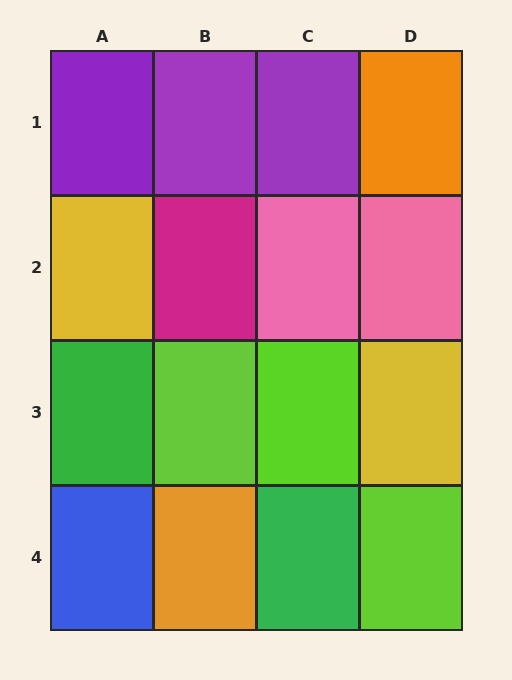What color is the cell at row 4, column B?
Orange.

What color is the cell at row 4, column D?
Lime.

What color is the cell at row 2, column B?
Magenta.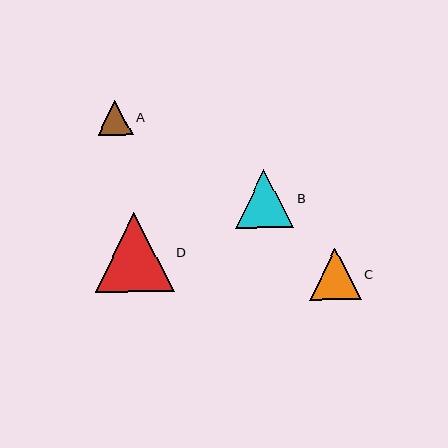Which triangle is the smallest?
Triangle A is the smallest with a size of approximately 35 pixels.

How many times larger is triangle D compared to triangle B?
Triangle D is approximately 1.4 times the size of triangle B.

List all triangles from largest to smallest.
From largest to smallest: D, B, C, A.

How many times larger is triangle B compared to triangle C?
Triangle B is approximately 1.1 times the size of triangle C.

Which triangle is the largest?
Triangle D is the largest with a size of approximately 79 pixels.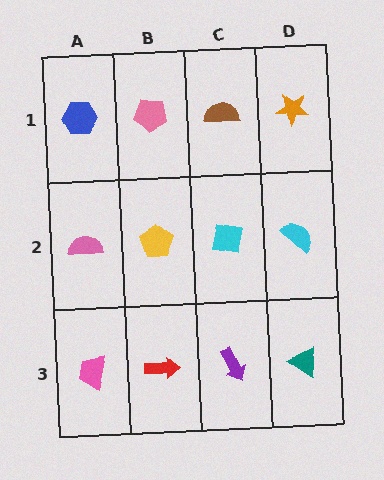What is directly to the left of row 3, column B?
A pink trapezoid.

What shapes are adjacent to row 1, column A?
A pink semicircle (row 2, column A), a pink pentagon (row 1, column B).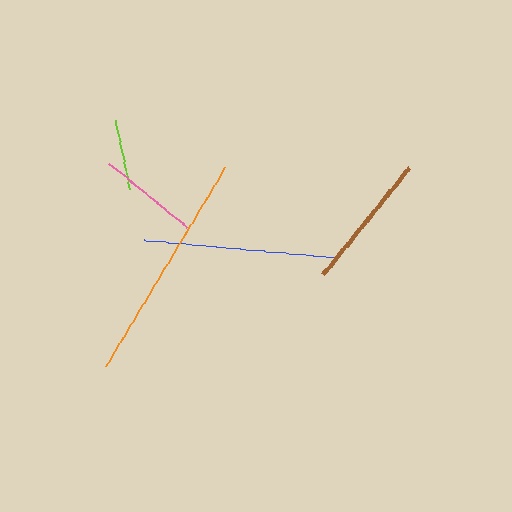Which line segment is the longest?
The orange line is the longest at approximately 231 pixels.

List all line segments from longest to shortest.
From longest to shortest: orange, blue, brown, pink, lime.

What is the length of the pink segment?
The pink segment is approximately 101 pixels long.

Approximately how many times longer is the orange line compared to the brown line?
The orange line is approximately 1.7 times the length of the brown line.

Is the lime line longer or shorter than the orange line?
The orange line is longer than the lime line.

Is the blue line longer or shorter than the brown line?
The blue line is longer than the brown line.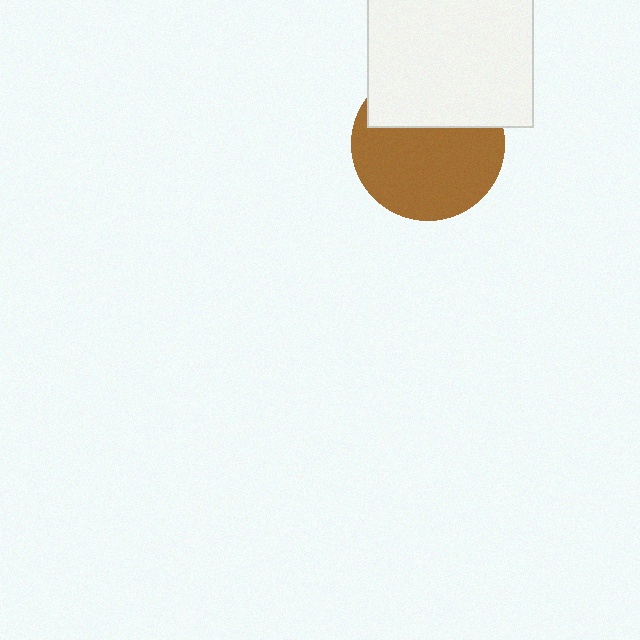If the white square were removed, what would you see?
You would see the complete brown circle.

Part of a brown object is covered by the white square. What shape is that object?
It is a circle.